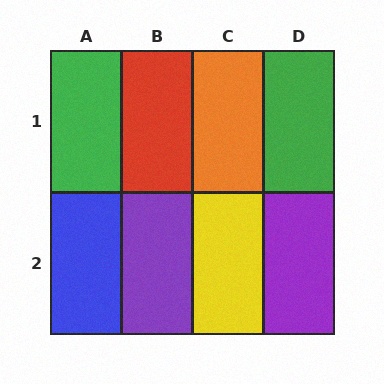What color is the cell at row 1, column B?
Red.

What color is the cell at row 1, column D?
Green.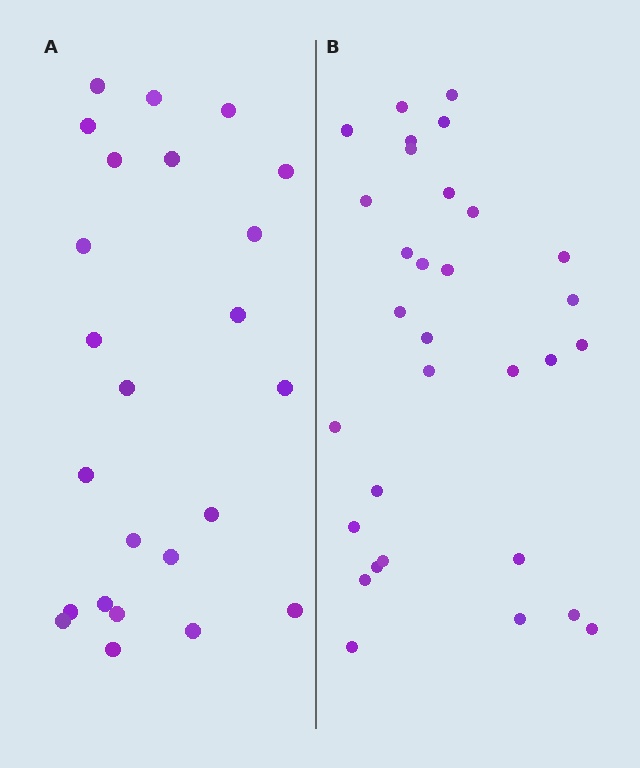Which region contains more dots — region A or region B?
Region B (the right region) has more dots.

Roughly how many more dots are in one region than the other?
Region B has roughly 8 or so more dots than region A.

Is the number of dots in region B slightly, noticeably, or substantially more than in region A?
Region B has noticeably more, but not dramatically so. The ratio is roughly 1.3 to 1.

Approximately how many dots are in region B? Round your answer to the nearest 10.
About 30 dots. (The exact count is 31, which rounds to 30.)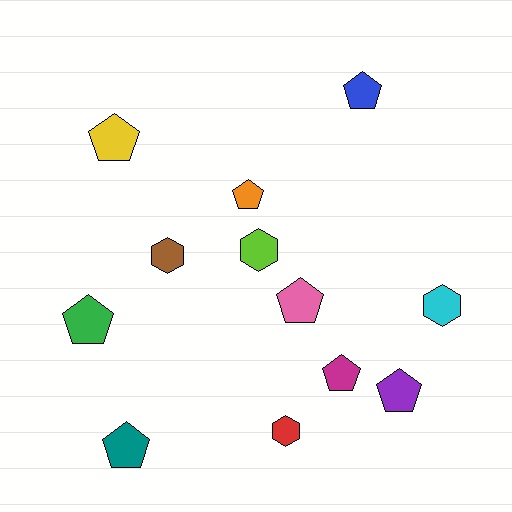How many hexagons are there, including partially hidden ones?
There are 4 hexagons.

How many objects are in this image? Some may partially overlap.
There are 12 objects.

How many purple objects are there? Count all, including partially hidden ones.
There is 1 purple object.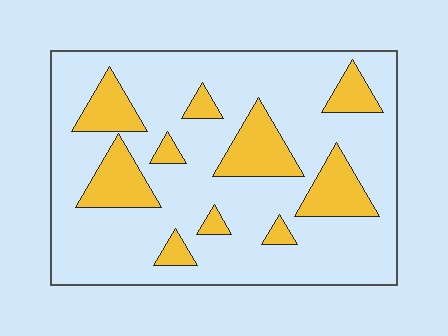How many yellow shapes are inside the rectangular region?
10.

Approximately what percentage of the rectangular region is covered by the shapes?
Approximately 20%.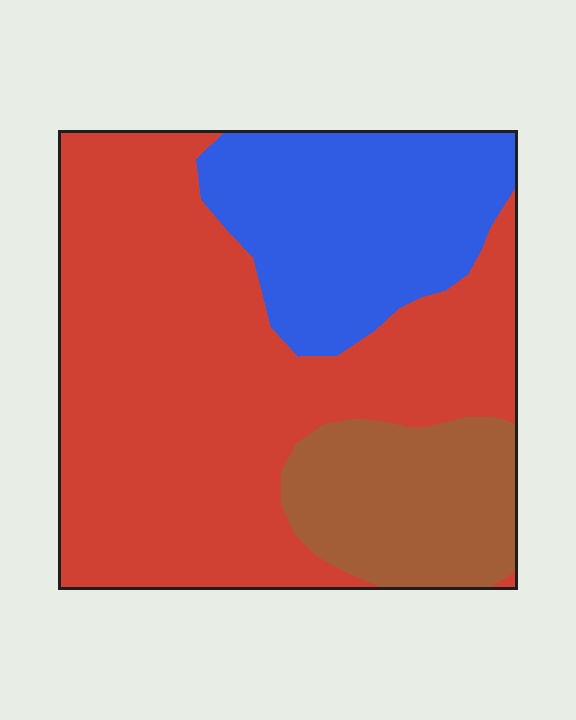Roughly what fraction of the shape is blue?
Blue covers about 25% of the shape.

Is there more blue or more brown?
Blue.